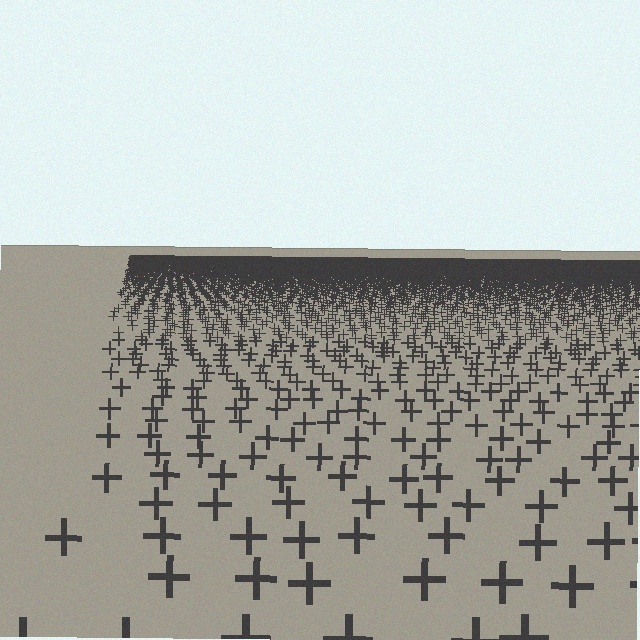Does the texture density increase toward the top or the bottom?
Density increases toward the top.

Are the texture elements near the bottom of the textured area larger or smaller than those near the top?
Larger. Near the bottom, elements are closer to the viewer and appear at a bigger on-screen size.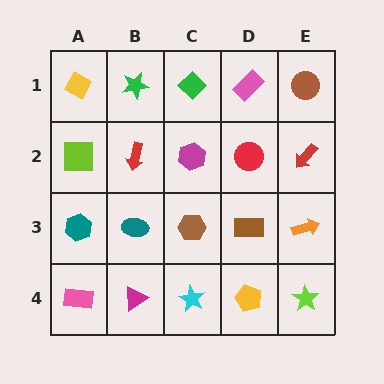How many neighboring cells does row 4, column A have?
2.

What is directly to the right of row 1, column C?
A pink rectangle.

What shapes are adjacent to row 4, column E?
An orange arrow (row 3, column E), a yellow pentagon (row 4, column D).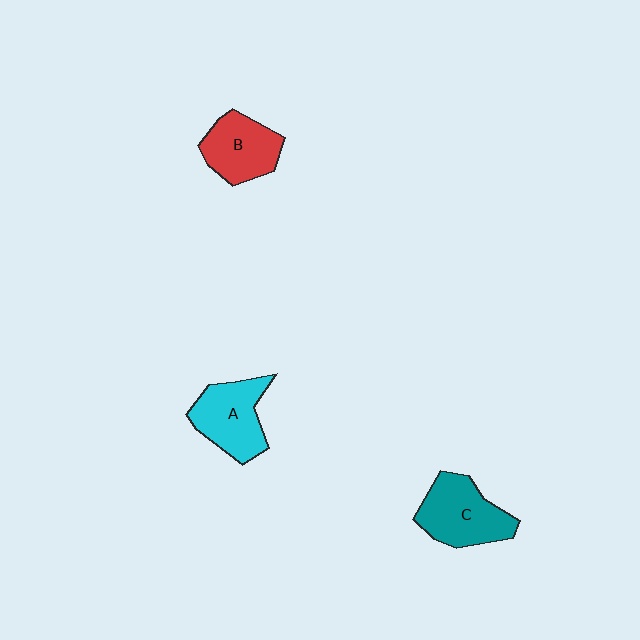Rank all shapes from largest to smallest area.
From largest to smallest: C (teal), A (cyan), B (red).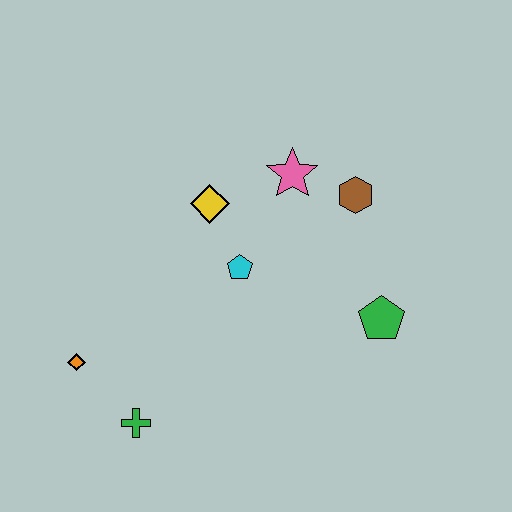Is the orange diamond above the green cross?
Yes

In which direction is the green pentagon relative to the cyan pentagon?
The green pentagon is to the right of the cyan pentagon.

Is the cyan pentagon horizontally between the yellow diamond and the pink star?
Yes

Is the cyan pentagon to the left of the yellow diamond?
No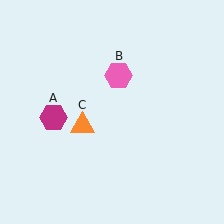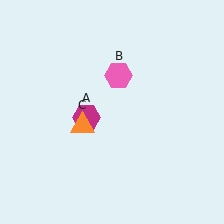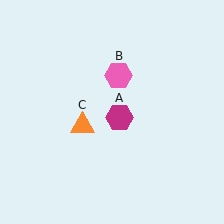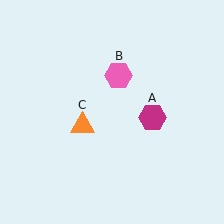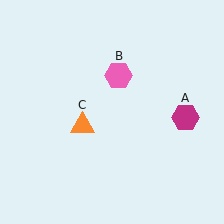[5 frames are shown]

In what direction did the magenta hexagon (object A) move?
The magenta hexagon (object A) moved right.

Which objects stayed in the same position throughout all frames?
Pink hexagon (object B) and orange triangle (object C) remained stationary.